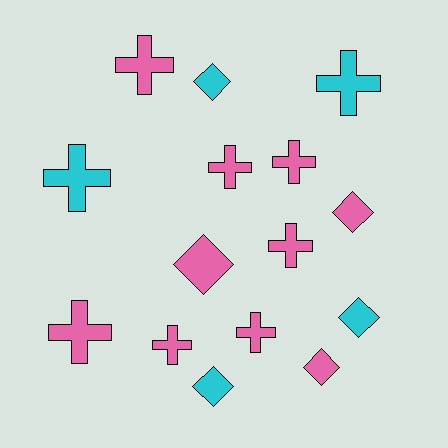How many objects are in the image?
There are 15 objects.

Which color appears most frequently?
Pink, with 10 objects.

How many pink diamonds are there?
There are 3 pink diamonds.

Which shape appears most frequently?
Cross, with 9 objects.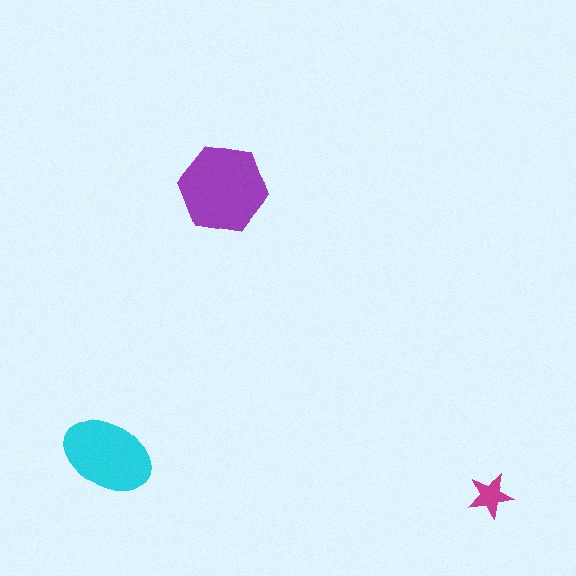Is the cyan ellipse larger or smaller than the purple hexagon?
Smaller.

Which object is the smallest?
The magenta star.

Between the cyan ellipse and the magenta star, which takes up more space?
The cyan ellipse.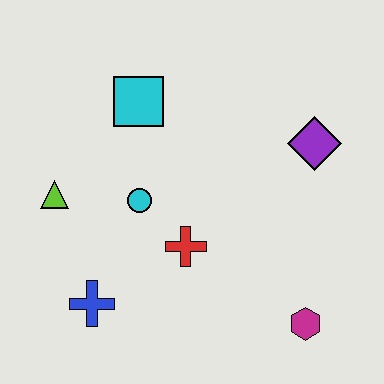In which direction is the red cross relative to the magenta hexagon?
The red cross is to the left of the magenta hexagon.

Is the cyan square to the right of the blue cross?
Yes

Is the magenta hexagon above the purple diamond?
No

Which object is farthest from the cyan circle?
The magenta hexagon is farthest from the cyan circle.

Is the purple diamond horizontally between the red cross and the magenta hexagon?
No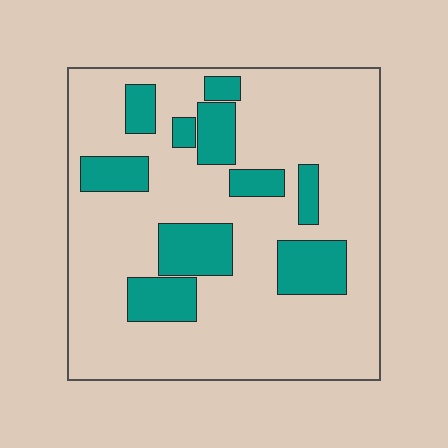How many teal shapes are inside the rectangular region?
10.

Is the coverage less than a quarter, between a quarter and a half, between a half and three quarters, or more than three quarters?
Less than a quarter.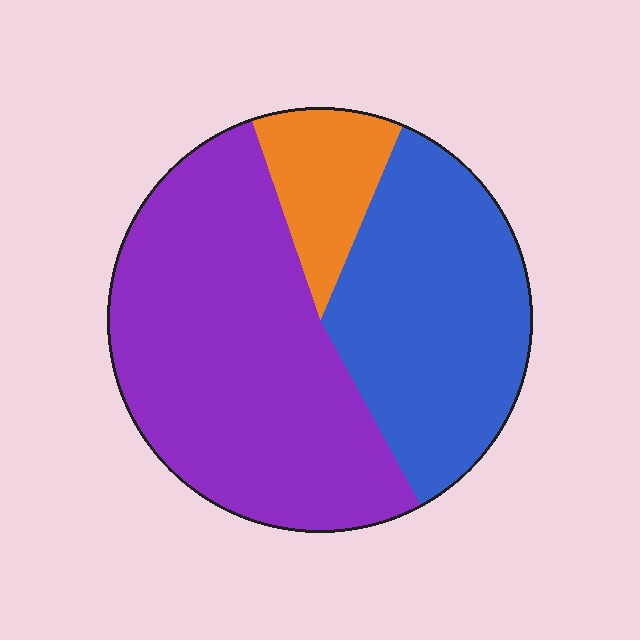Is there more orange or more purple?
Purple.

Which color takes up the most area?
Purple, at roughly 55%.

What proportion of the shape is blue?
Blue covers roughly 35% of the shape.